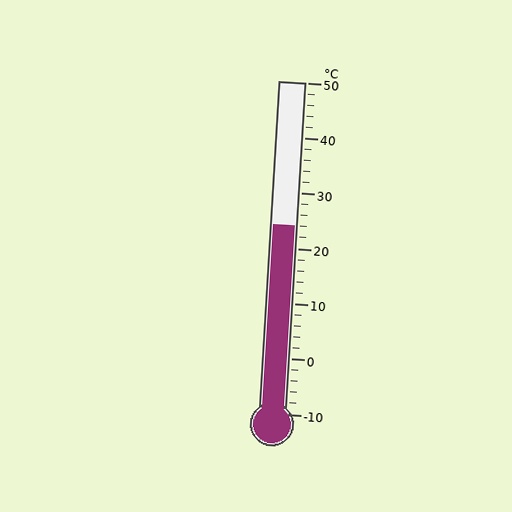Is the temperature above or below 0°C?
The temperature is above 0°C.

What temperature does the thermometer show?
The thermometer shows approximately 24°C.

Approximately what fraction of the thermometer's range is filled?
The thermometer is filled to approximately 55% of its range.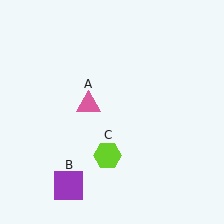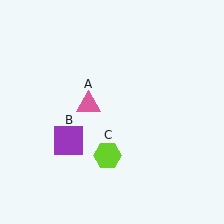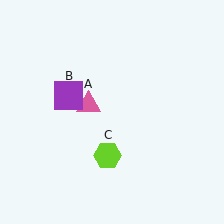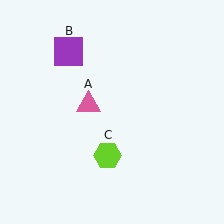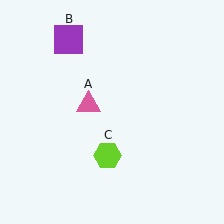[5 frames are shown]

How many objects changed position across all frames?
1 object changed position: purple square (object B).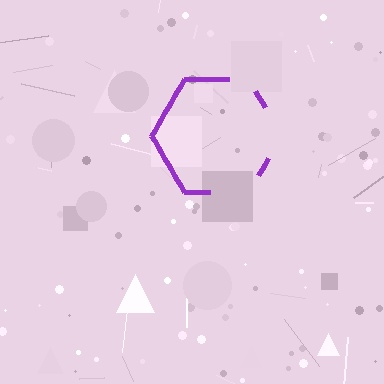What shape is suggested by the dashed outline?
The dashed outline suggests a hexagon.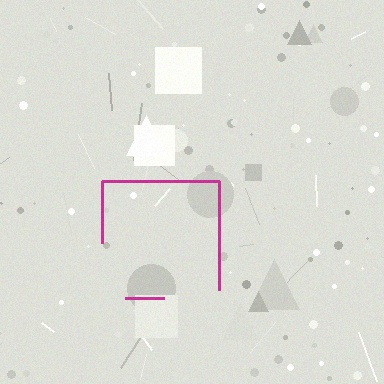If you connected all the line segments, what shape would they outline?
They would outline a square.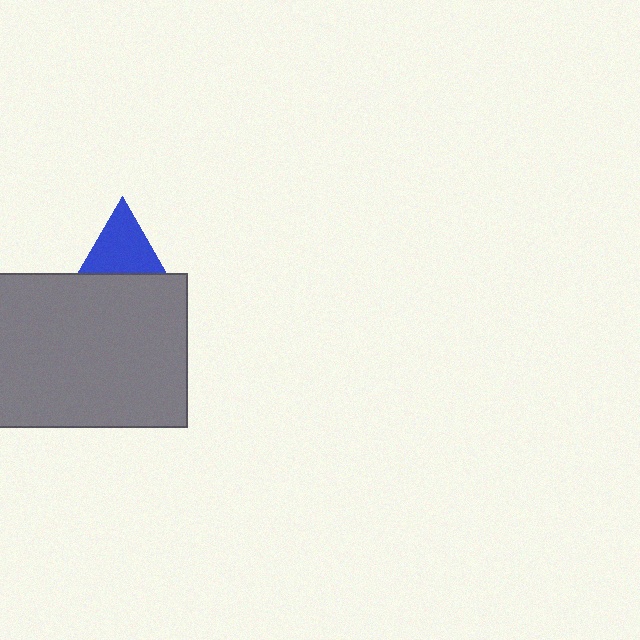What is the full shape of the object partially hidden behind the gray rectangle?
The partially hidden object is a blue triangle.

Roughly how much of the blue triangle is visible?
About half of it is visible (roughly 61%).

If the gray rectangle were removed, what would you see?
You would see the complete blue triangle.